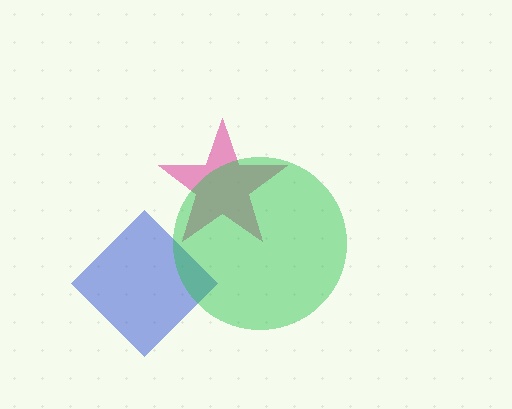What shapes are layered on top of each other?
The layered shapes are: a blue diamond, a pink star, a green circle.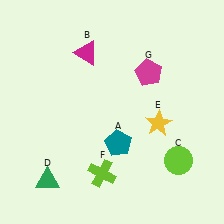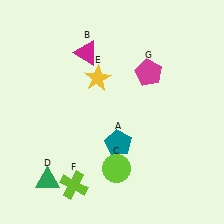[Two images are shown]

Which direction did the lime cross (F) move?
The lime cross (F) moved left.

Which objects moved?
The objects that moved are: the lime circle (C), the yellow star (E), the lime cross (F).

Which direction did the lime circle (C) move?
The lime circle (C) moved left.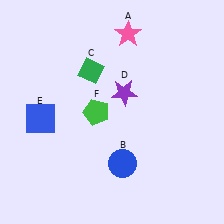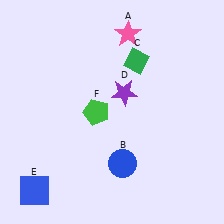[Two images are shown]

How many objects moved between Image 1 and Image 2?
2 objects moved between the two images.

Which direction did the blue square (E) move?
The blue square (E) moved down.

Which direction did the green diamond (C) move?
The green diamond (C) moved right.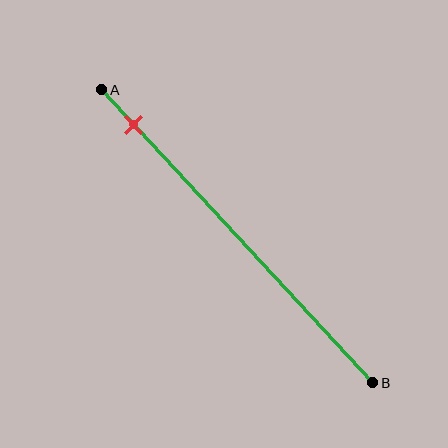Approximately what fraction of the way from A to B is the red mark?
The red mark is approximately 10% of the way from A to B.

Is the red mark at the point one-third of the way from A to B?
No, the mark is at about 10% from A, not at the 33% one-third point.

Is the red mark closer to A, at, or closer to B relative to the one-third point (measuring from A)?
The red mark is closer to point A than the one-third point of segment AB.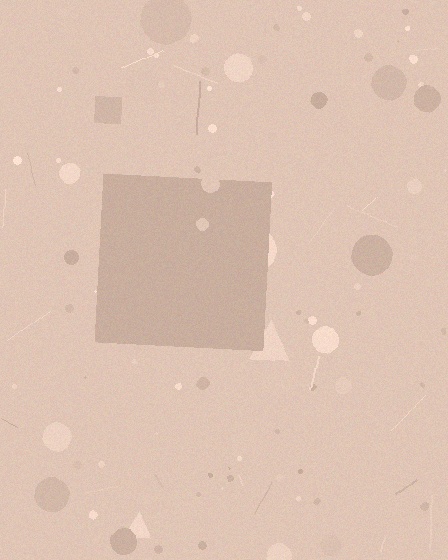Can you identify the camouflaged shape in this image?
The camouflaged shape is a square.